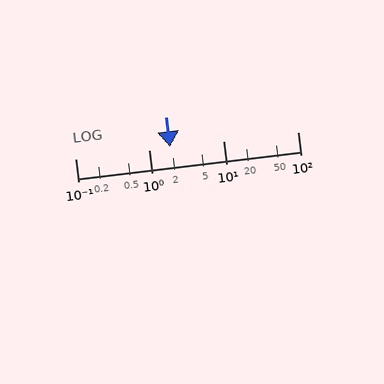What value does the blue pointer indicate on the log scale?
The pointer indicates approximately 1.9.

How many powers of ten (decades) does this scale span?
The scale spans 3 decades, from 0.1 to 100.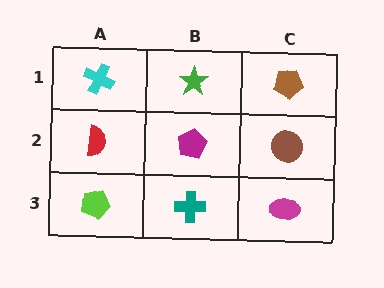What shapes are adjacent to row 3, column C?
A brown circle (row 2, column C), a teal cross (row 3, column B).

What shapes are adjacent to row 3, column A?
A red semicircle (row 2, column A), a teal cross (row 3, column B).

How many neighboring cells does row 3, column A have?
2.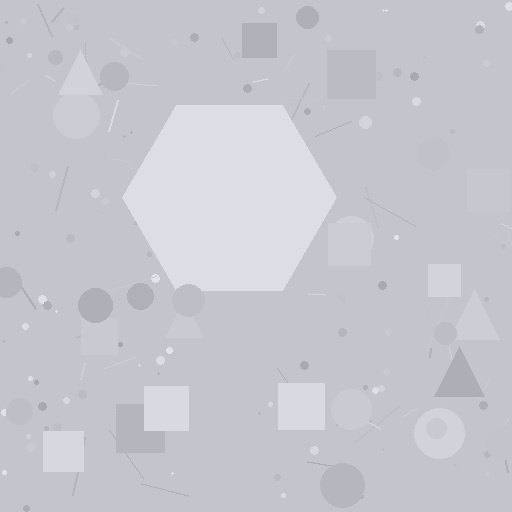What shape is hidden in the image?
A hexagon is hidden in the image.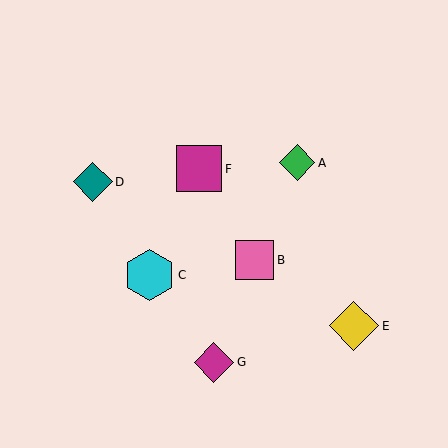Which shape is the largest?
The cyan hexagon (labeled C) is the largest.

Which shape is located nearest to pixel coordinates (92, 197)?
The teal diamond (labeled D) at (93, 182) is nearest to that location.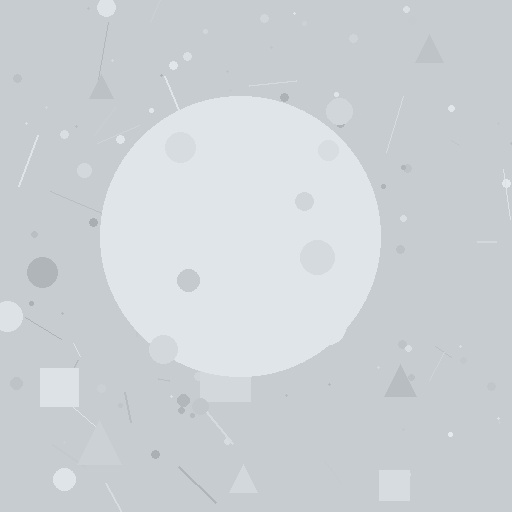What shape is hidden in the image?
A circle is hidden in the image.